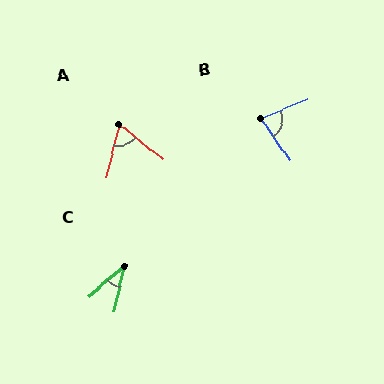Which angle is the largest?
B, at approximately 79 degrees.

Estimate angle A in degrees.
Approximately 64 degrees.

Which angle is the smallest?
C, at approximately 36 degrees.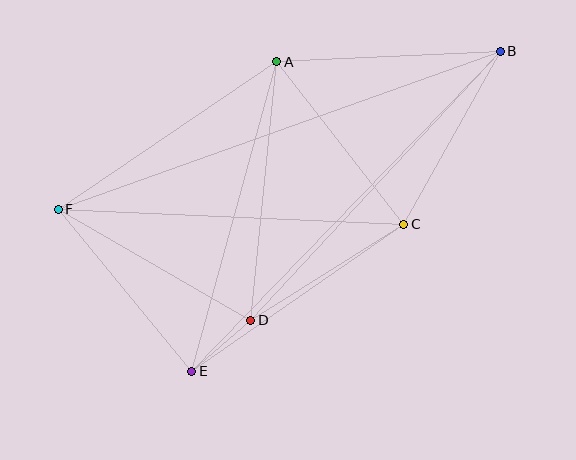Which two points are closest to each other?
Points D and E are closest to each other.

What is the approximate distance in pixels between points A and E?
The distance between A and E is approximately 321 pixels.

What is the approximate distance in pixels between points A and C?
The distance between A and C is approximately 206 pixels.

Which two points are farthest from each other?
Points B and F are farthest from each other.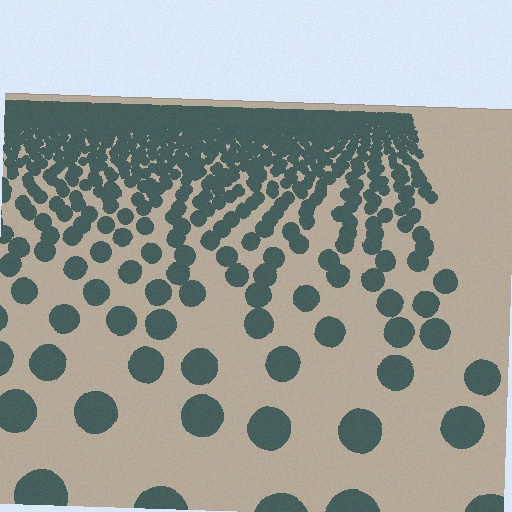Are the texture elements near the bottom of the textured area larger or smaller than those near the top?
Larger. Near the bottom, elements are closer to the viewer and appear at a bigger on-screen size.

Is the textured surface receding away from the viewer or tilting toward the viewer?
The surface is receding away from the viewer. Texture elements get smaller and denser toward the top.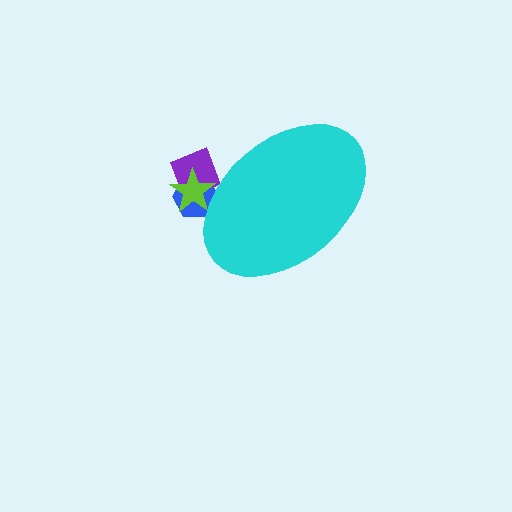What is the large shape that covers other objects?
A cyan ellipse.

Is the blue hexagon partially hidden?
Yes, the blue hexagon is partially hidden behind the cyan ellipse.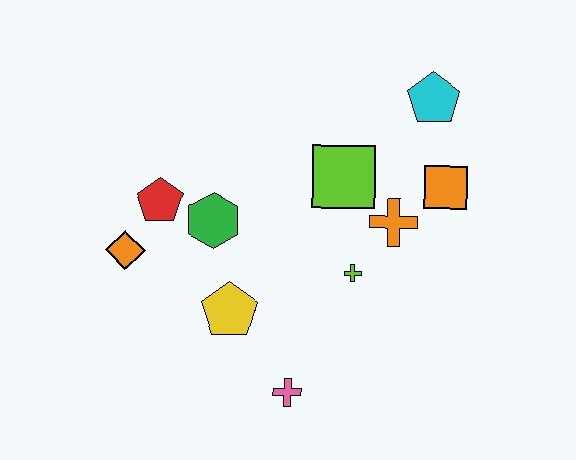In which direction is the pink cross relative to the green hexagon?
The pink cross is below the green hexagon.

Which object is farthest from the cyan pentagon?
The orange diamond is farthest from the cyan pentagon.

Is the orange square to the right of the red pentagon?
Yes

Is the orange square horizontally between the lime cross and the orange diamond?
No